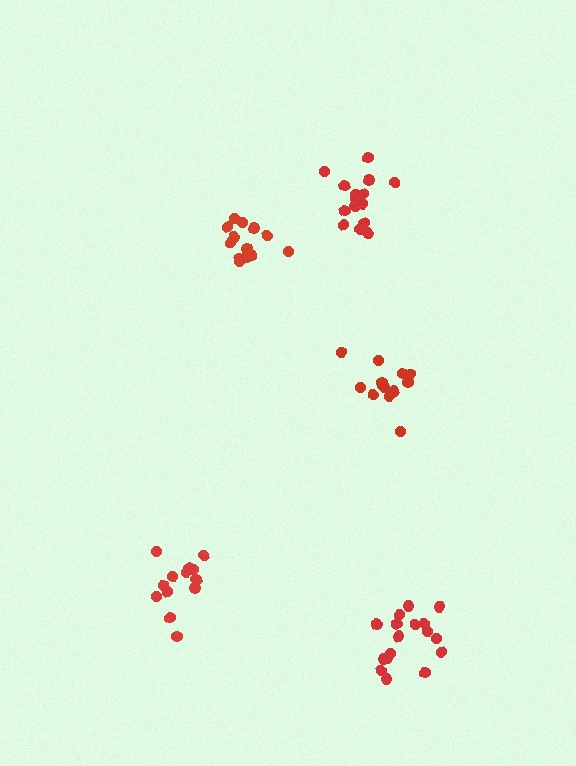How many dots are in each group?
Group 1: 13 dots, Group 2: 16 dots, Group 3: 13 dots, Group 4: 17 dots, Group 5: 13 dots (72 total).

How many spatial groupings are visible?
There are 5 spatial groupings.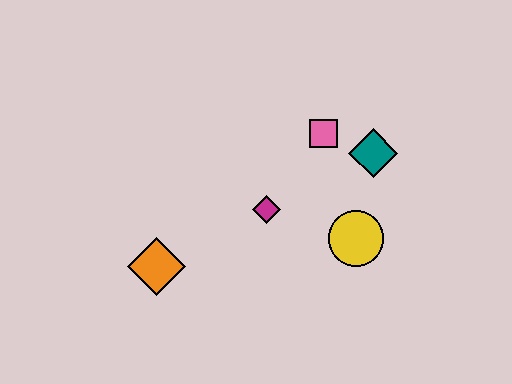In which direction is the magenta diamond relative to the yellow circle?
The magenta diamond is to the left of the yellow circle.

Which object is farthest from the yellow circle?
The orange diamond is farthest from the yellow circle.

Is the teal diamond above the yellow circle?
Yes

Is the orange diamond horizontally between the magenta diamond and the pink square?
No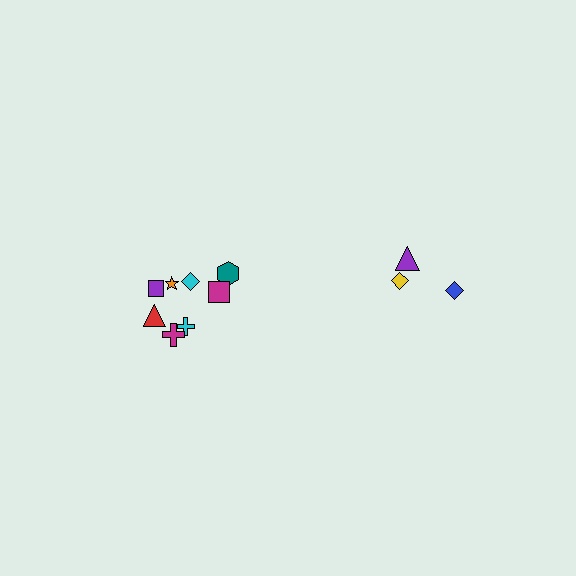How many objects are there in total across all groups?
There are 11 objects.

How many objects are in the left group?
There are 8 objects.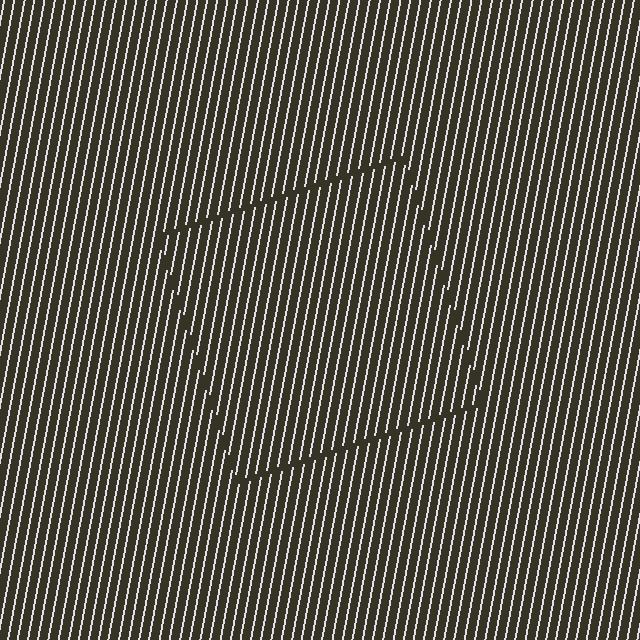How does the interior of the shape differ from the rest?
The interior of the shape contains the same grating, shifted by half a period — the contour is defined by the phase discontinuity where line-ends from the inner and outer gratings abut.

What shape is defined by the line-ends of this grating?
An illusory square. The interior of the shape contains the same grating, shifted by half a period — the contour is defined by the phase discontinuity where line-ends from the inner and outer gratings abut.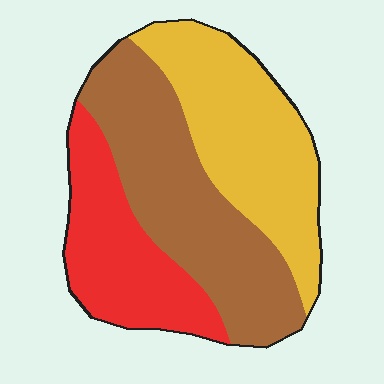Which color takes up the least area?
Red, at roughly 25%.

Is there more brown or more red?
Brown.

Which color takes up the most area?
Brown, at roughly 40%.